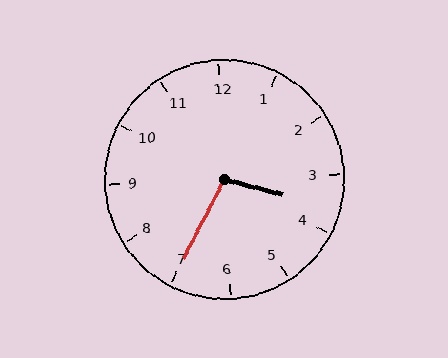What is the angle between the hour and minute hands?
Approximately 102 degrees.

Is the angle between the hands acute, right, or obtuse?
It is obtuse.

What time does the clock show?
3:35.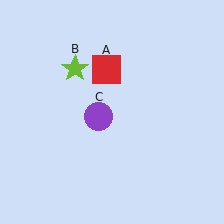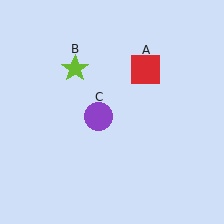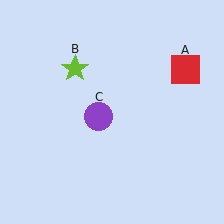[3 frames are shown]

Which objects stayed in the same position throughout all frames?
Lime star (object B) and purple circle (object C) remained stationary.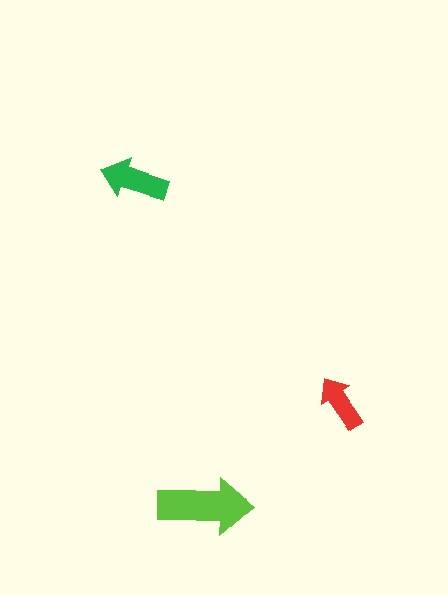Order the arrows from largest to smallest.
the lime one, the green one, the red one.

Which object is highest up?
The green arrow is topmost.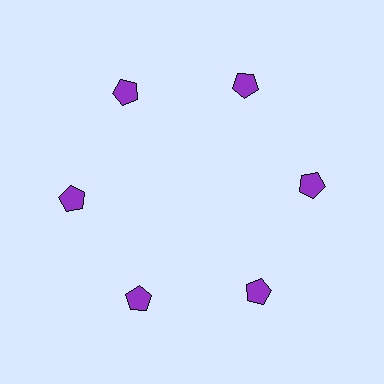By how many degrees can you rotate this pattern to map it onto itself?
The pattern maps onto itself every 60 degrees of rotation.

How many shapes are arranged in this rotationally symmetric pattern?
There are 6 shapes, arranged in 6 groups of 1.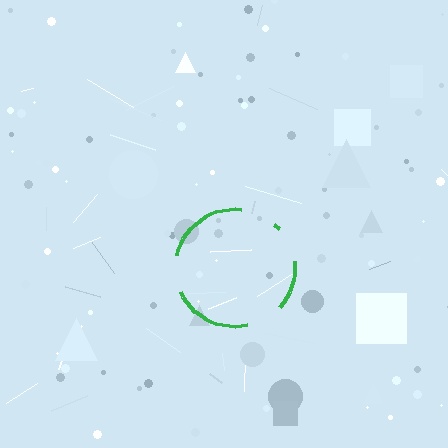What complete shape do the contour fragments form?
The contour fragments form a circle.